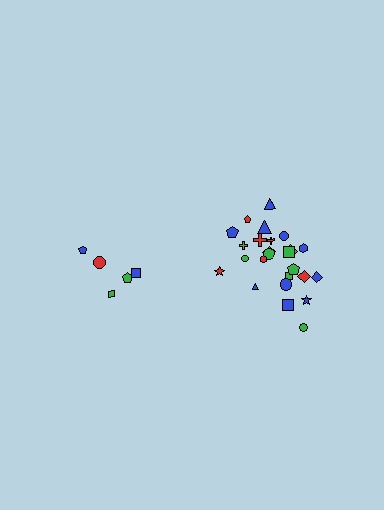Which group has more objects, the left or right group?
The right group.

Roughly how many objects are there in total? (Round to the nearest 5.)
Roughly 30 objects in total.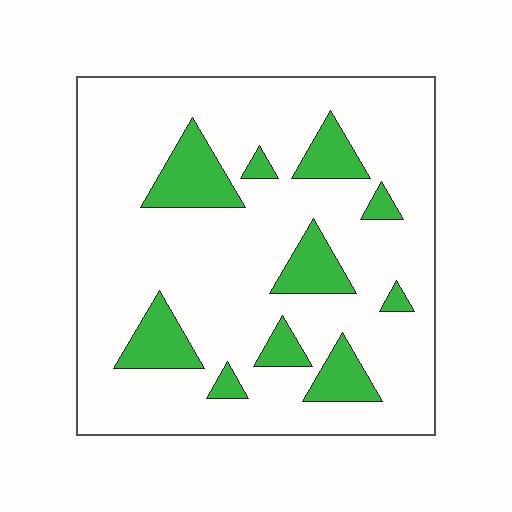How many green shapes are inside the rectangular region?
10.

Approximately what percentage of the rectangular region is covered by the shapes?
Approximately 15%.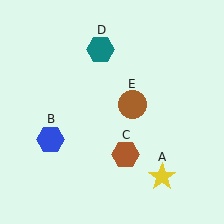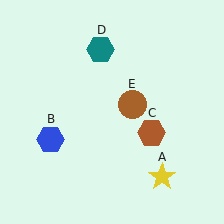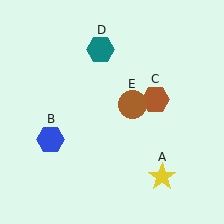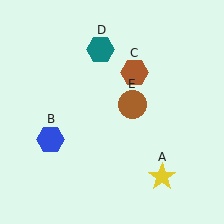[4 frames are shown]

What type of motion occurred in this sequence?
The brown hexagon (object C) rotated counterclockwise around the center of the scene.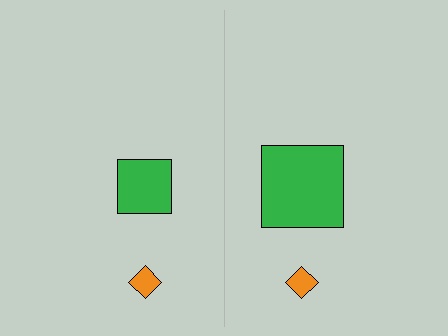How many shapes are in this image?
There are 4 shapes in this image.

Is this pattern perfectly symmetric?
No, the pattern is not perfectly symmetric. The green square on the right side has a different size than its mirror counterpart.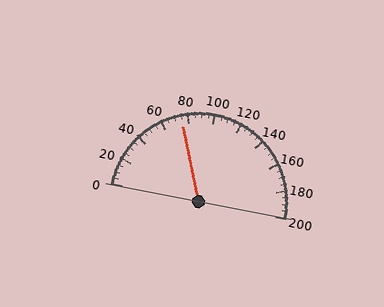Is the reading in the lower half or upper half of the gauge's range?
The reading is in the lower half of the range (0 to 200).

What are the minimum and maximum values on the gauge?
The gauge ranges from 0 to 200.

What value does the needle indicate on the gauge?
The needle indicates approximately 75.